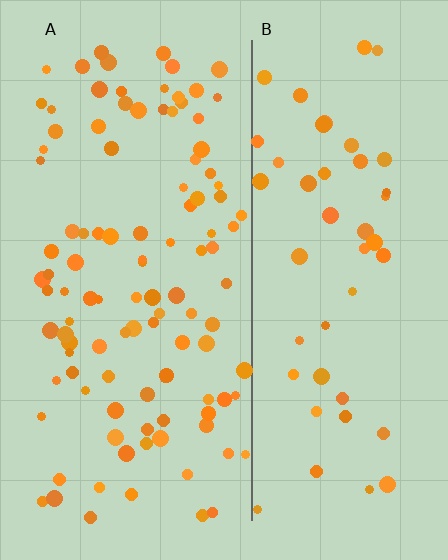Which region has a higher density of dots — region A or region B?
A (the left).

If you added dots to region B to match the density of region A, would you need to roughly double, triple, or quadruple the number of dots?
Approximately double.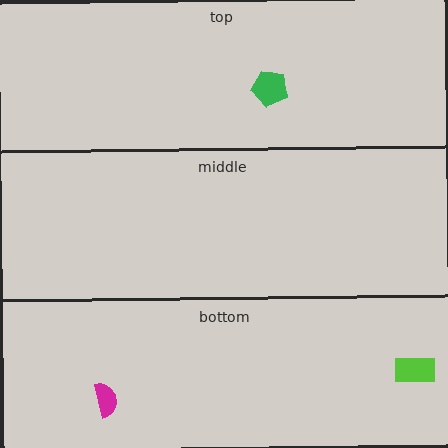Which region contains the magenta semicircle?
The bottom region.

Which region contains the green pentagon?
The top region.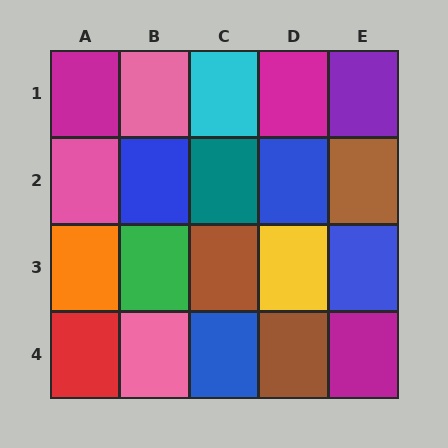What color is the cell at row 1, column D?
Magenta.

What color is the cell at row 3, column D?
Yellow.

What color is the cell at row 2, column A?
Pink.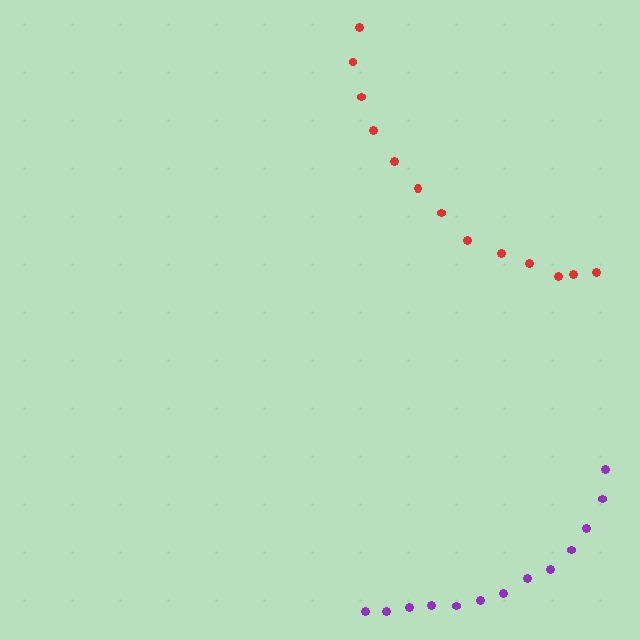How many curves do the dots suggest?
There are 2 distinct paths.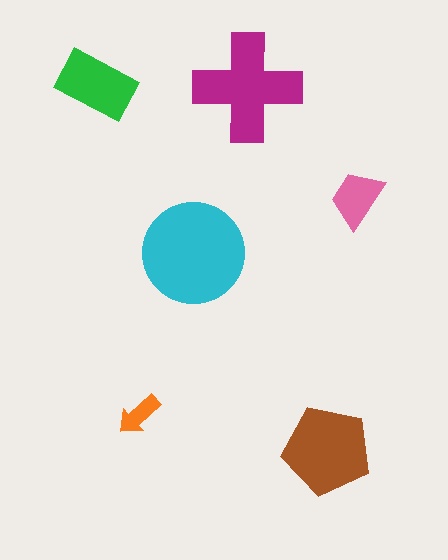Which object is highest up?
The green rectangle is topmost.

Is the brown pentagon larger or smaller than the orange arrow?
Larger.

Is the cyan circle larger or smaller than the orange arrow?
Larger.